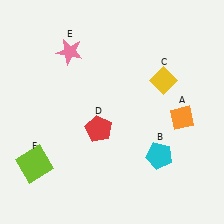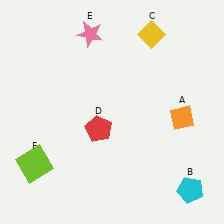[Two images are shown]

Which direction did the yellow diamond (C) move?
The yellow diamond (C) moved up.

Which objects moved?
The objects that moved are: the cyan pentagon (B), the yellow diamond (C), the pink star (E).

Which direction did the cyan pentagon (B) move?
The cyan pentagon (B) moved down.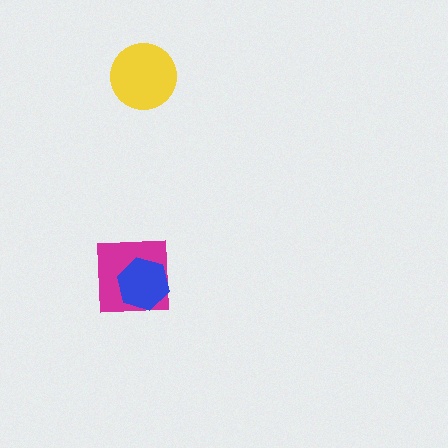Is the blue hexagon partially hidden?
No, no other shape covers it.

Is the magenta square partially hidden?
Yes, it is partially covered by another shape.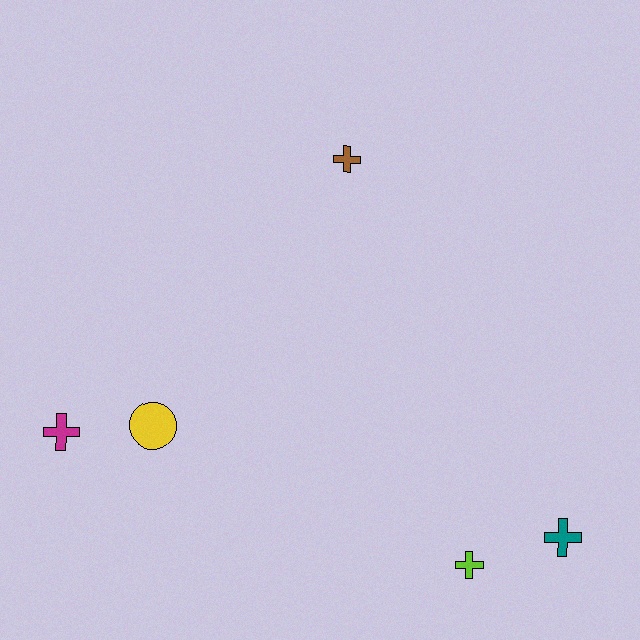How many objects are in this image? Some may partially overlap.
There are 5 objects.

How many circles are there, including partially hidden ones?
There is 1 circle.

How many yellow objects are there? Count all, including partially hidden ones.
There is 1 yellow object.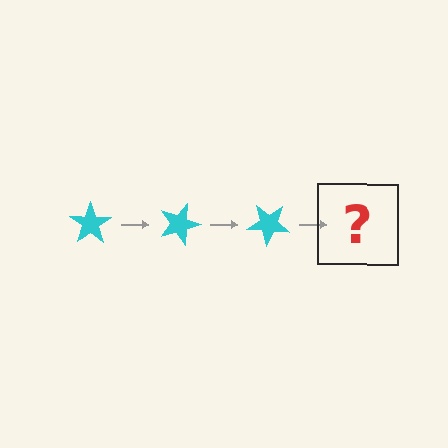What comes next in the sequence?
The next element should be a cyan star rotated 60 degrees.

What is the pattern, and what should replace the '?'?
The pattern is that the star rotates 20 degrees each step. The '?' should be a cyan star rotated 60 degrees.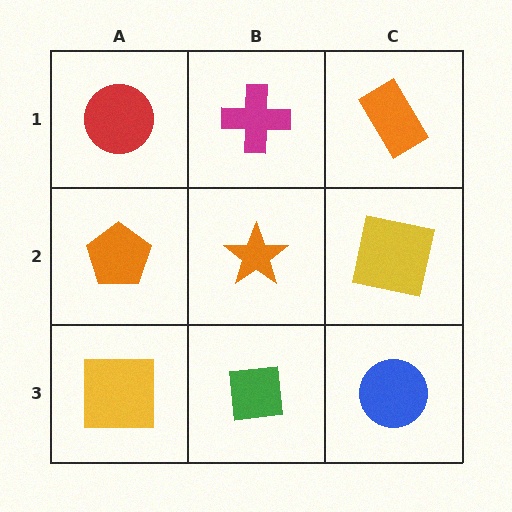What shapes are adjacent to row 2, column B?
A magenta cross (row 1, column B), a green square (row 3, column B), an orange pentagon (row 2, column A), a yellow square (row 2, column C).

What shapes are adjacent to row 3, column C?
A yellow square (row 2, column C), a green square (row 3, column B).